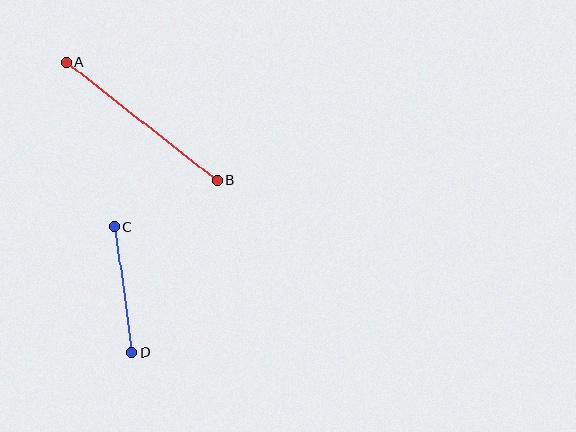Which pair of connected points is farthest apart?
Points A and B are farthest apart.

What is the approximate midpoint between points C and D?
The midpoint is at approximately (123, 289) pixels.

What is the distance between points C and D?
The distance is approximately 127 pixels.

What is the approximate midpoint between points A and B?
The midpoint is at approximately (142, 121) pixels.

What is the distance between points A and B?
The distance is approximately 191 pixels.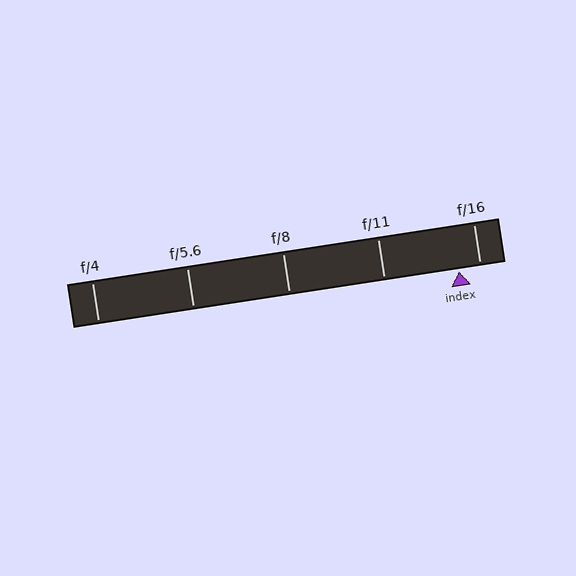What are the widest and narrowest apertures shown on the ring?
The widest aperture shown is f/4 and the narrowest is f/16.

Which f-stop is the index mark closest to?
The index mark is closest to f/16.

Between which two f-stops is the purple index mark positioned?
The index mark is between f/11 and f/16.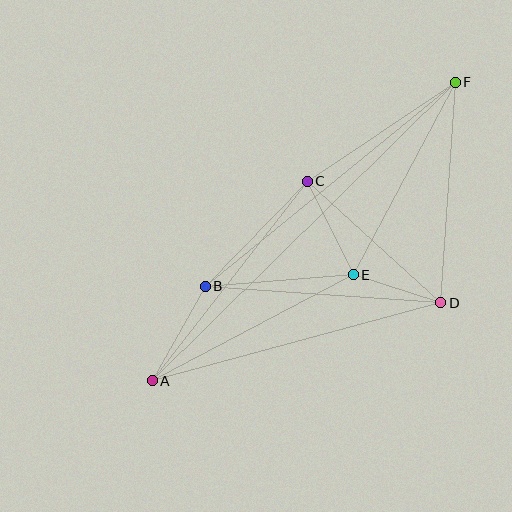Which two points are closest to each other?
Points D and E are closest to each other.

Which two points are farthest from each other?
Points A and F are farthest from each other.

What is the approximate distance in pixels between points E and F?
The distance between E and F is approximately 218 pixels.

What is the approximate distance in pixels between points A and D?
The distance between A and D is approximately 299 pixels.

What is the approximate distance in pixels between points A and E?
The distance between A and E is approximately 227 pixels.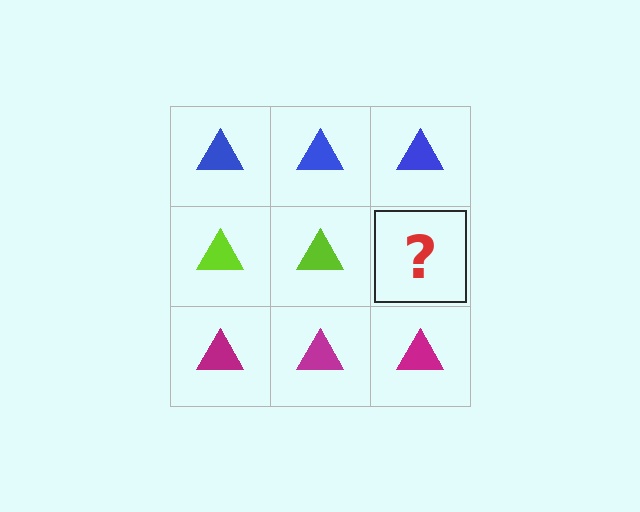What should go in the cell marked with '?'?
The missing cell should contain a lime triangle.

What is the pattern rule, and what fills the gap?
The rule is that each row has a consistent color. The gap should be filled with a lime triangle.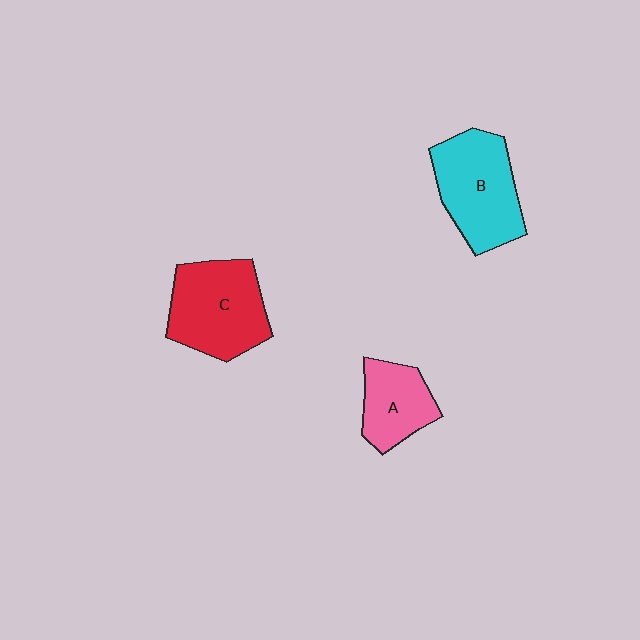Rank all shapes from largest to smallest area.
From largest to smallest: C (red), B (cyan), A (pink).